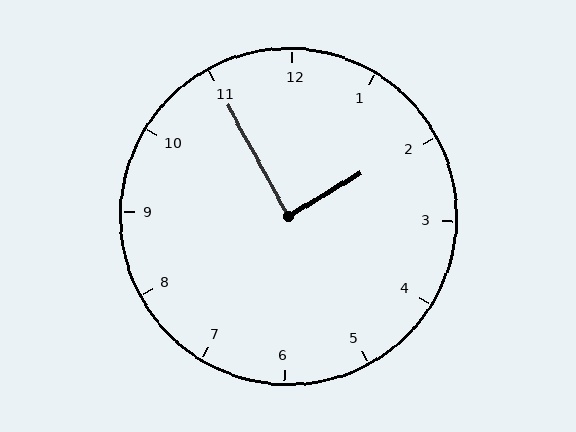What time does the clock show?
1:55.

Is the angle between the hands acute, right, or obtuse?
It is right.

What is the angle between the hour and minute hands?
Approximately 88 degrees.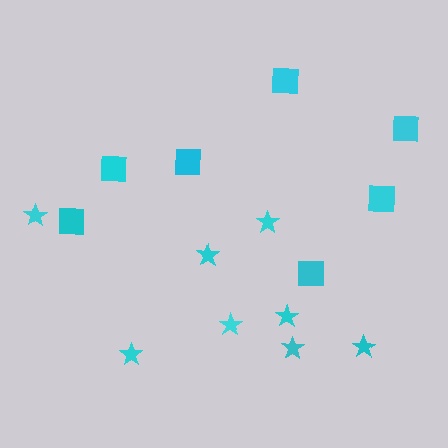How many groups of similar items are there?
There are 2 groups: one group of squares (7) and one group of stars (8).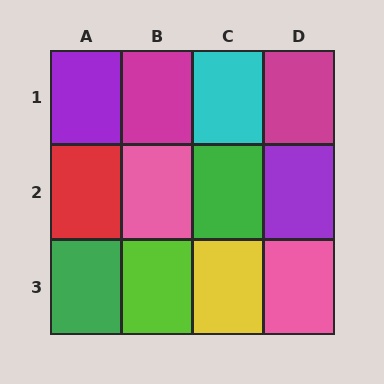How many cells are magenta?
2 cells are magenta.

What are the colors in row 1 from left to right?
Purple, magenta, cyan, magenta.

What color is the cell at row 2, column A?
Red.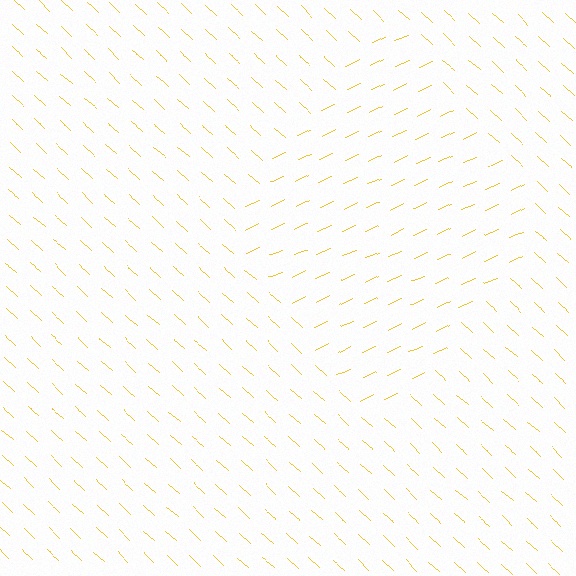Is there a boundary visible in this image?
Yes, there is a texture boundary formed by a change in line orientation.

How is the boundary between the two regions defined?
The boundary is defined purely by a change in line orientation (approximately 67 degrees difference). All lines are the same color and thickness.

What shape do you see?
I see a diamond.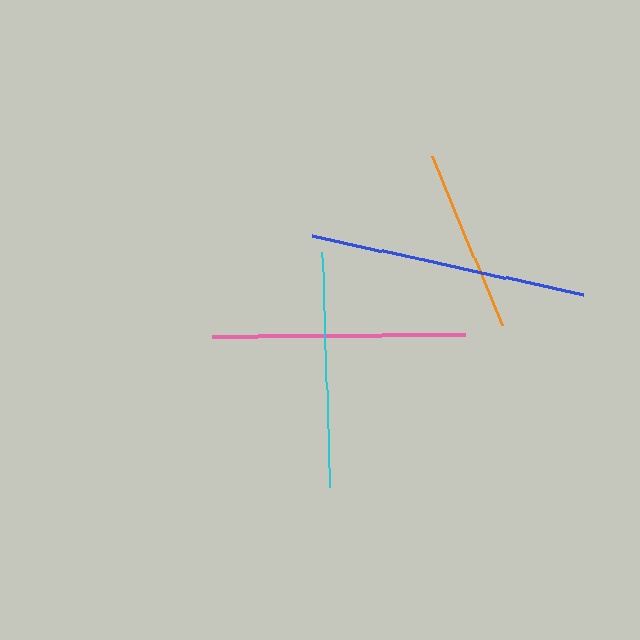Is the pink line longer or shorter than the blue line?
The blue line is longer than the pink line.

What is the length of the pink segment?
The pink segment is approximately 253 pixels long.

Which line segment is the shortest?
The orange line is the shortest at approximately 182 pixels.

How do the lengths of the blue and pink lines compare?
The blue and pink lines are approximately the same length.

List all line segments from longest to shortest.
From longest to shortest: blue, pink, cyan, orange.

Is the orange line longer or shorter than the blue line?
The blue line is longer than the orange line.